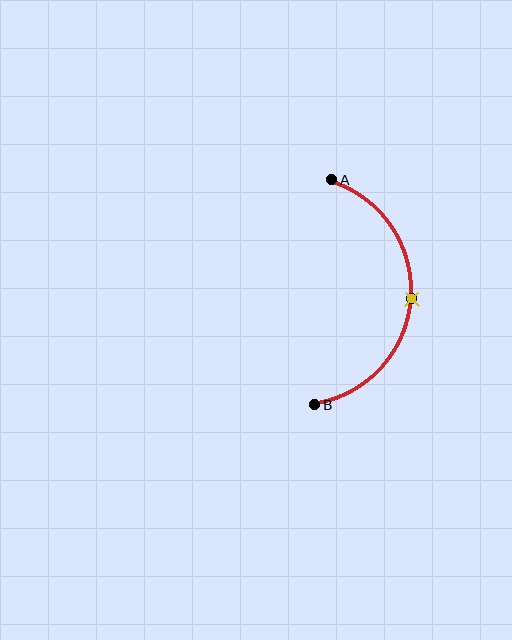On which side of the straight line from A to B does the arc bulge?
The arc bulges to the right of the straight line connecting A and B.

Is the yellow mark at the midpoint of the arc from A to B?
Yes. The yellow mark lies on the arc at equal arc-length from both A and B — it is the arc midpoint.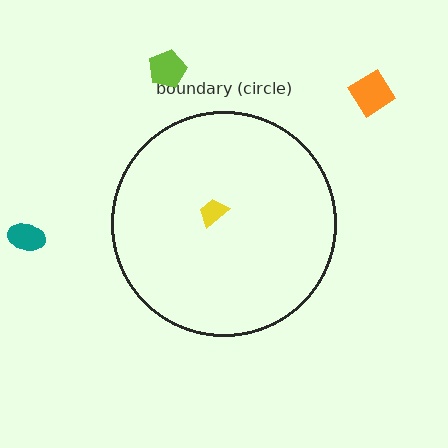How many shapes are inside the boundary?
1 inside, 3 outside.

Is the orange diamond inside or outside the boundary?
Outside.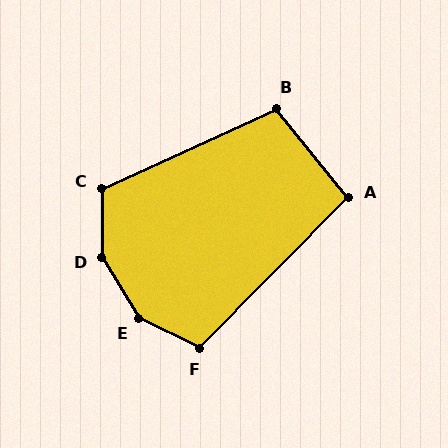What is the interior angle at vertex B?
Approximately 104 degrees (obtuse).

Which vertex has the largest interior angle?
E, at approximately 148 degrees.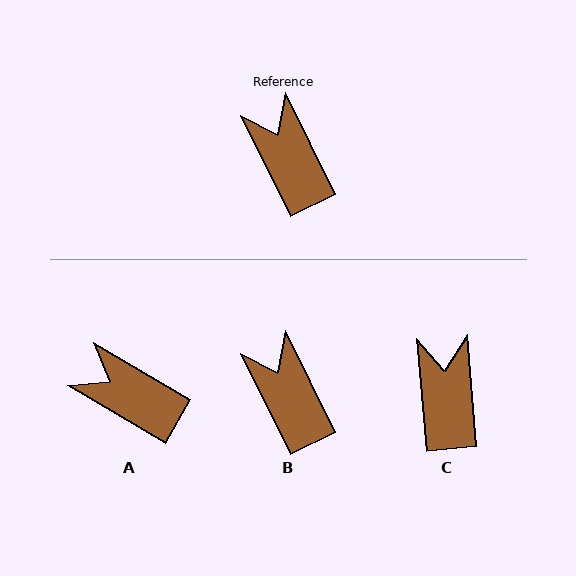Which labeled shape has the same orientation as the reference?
B.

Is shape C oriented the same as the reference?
No, it is off by about 21 degrees.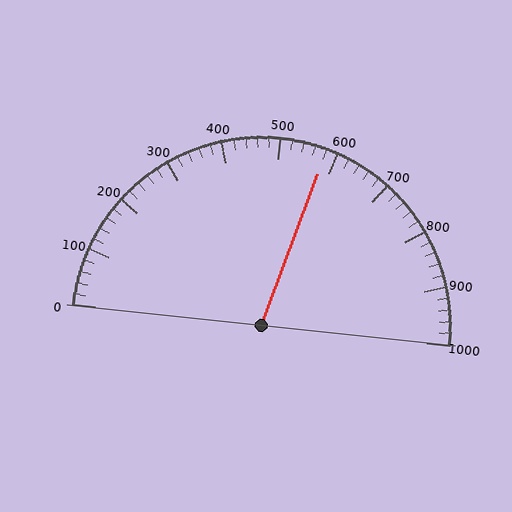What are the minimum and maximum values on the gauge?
The gauge ranges from 0 to 1000.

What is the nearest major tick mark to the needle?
The nearest major tick mark is 600.